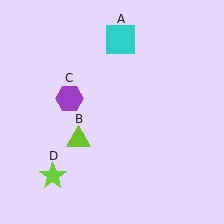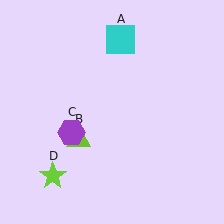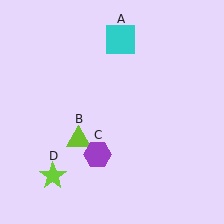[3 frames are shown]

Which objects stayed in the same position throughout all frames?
Cyan square (object A) and lime triangle (object B) and lime star (object D) remained stationary.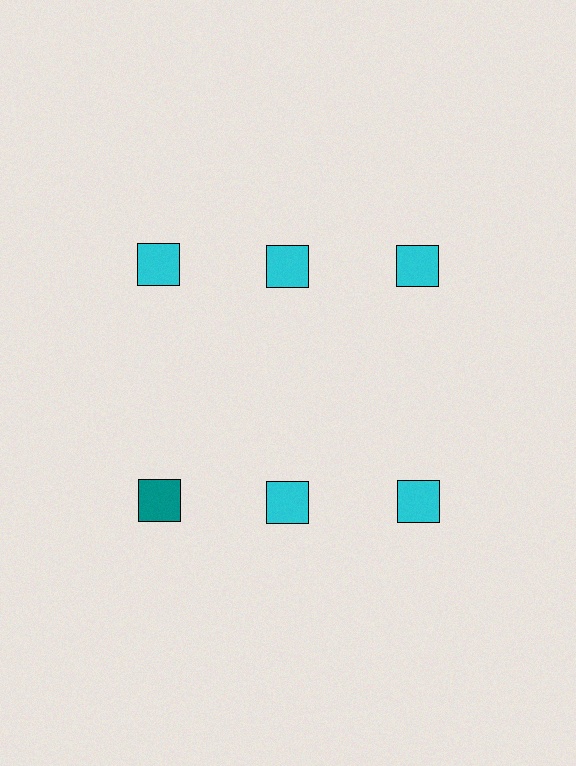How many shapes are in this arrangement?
There are 6 shapes arranged in a grid pattern.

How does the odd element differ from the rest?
It has a different color: teal instead of cyan.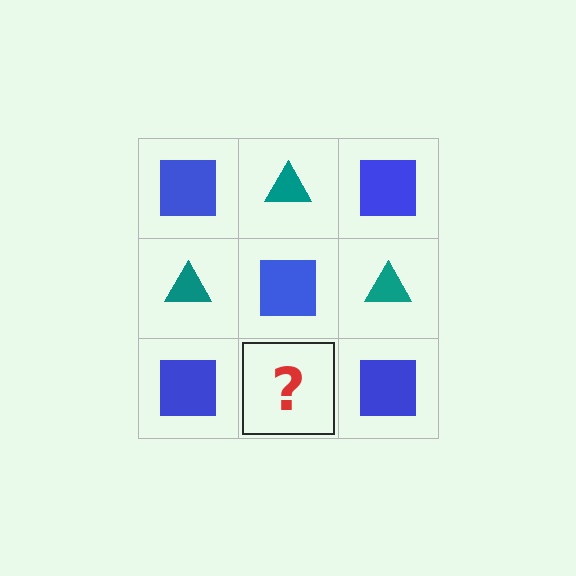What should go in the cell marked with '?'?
The missing cell should contain a teal triangle.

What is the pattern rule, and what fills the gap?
The rule is that it alternates blue square and teal triangle in a checkerboard pattern. The gap should be filled with a teal triangle.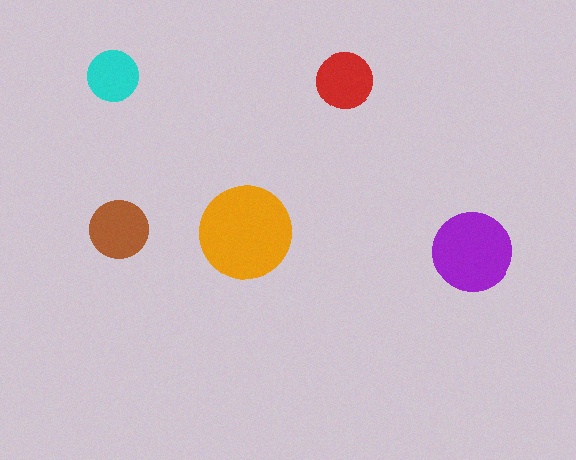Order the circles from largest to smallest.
the orange one, the purple one, the brown one, the red one, the cyan one.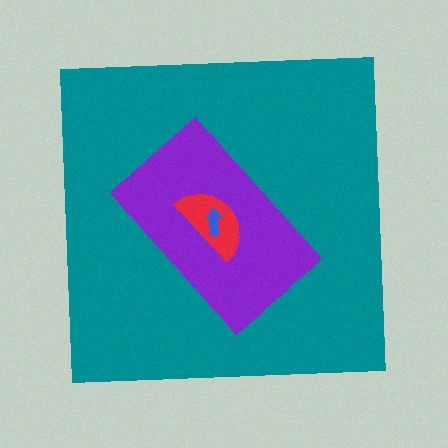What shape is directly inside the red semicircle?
The blue arrow.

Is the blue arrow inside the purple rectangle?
Yes.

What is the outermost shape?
The teal square.